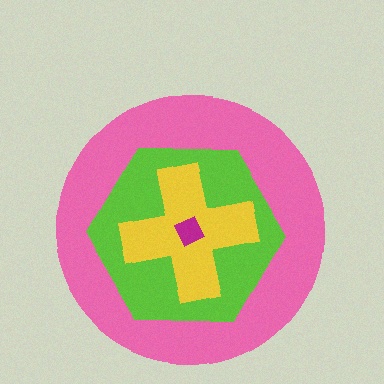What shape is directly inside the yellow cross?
The magenta square.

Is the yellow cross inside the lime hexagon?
Yes.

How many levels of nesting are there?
4.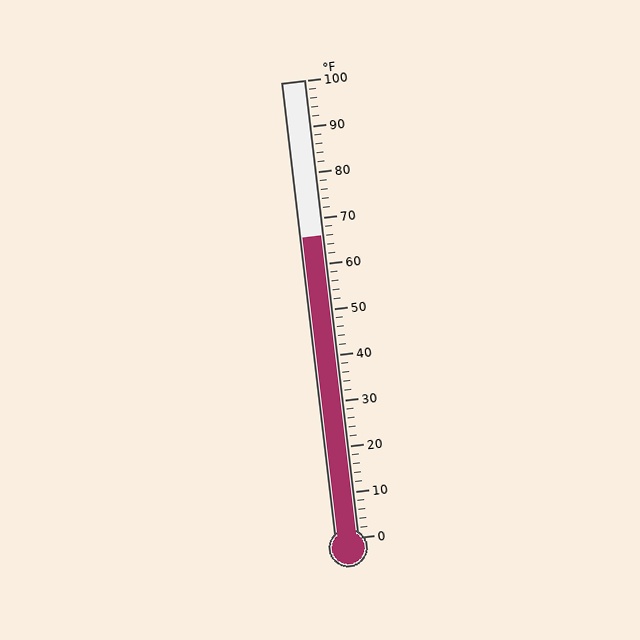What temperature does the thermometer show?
The thermometer shows approximately 66°F.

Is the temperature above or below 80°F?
The temperature is below 80°F.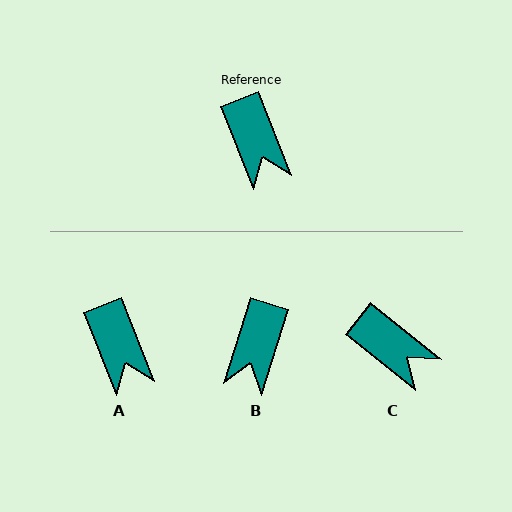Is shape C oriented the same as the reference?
No, it is off by about 30 degrees.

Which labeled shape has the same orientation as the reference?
A.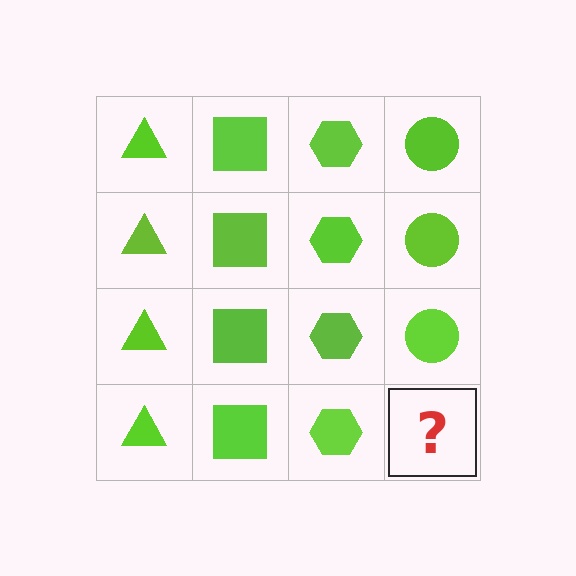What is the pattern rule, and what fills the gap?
The rule is that each column has a consistent shape. The gap should be filled with a lime circle.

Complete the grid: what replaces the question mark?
The question mark should be replaced with a lime circle.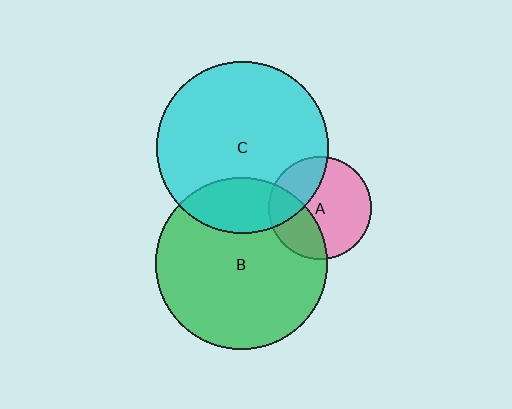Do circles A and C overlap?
Yes.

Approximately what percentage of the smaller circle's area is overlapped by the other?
Approximately 30%.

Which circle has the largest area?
Circle C (cyan).